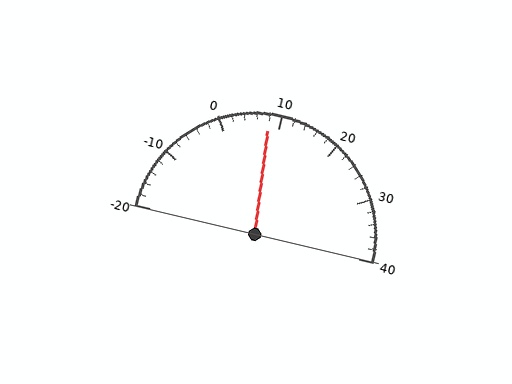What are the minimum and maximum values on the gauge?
The gauge ranges from -20 to 40.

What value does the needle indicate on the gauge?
The needle indicates approximately 8.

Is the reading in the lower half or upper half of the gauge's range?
The reading is in the lower half of the range (-20 to 40).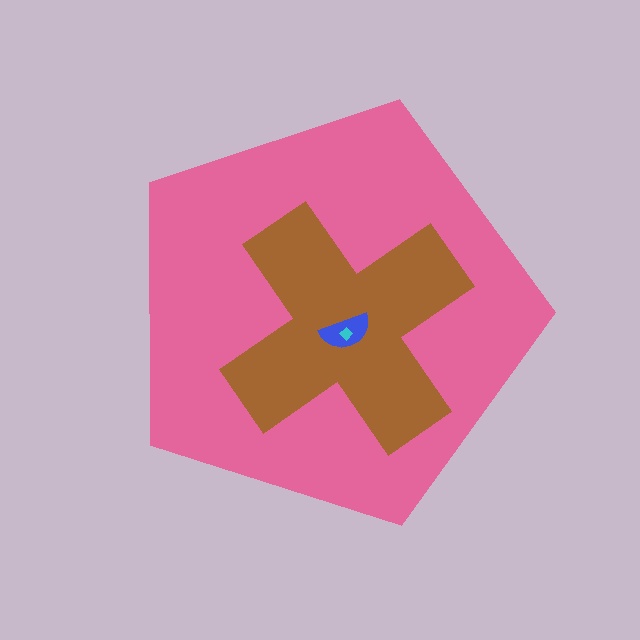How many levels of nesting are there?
4.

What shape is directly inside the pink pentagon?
The brown cross.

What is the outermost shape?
The pink pentagon.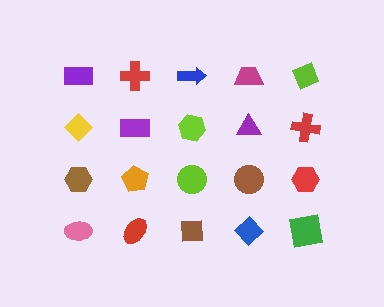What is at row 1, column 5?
A lime diamond.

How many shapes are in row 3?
5 shapes.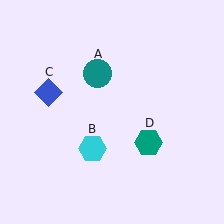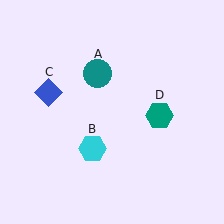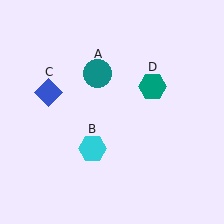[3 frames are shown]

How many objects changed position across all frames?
1 object changed position: teal hexagon (object D).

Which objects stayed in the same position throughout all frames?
Teal circle (object A) and cyan hexagon (object B) and blue diamond (object C) remained stationary.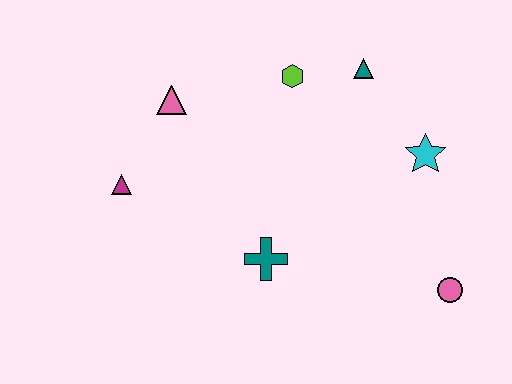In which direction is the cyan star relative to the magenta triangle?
The cyan star is to the right of the magenta triangle.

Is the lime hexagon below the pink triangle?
No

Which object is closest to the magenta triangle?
The pink triangle is closest to the magenta triangle.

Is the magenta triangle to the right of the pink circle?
No